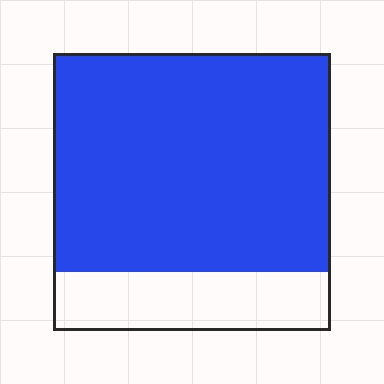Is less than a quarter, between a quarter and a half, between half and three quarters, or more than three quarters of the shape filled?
More than three quarters.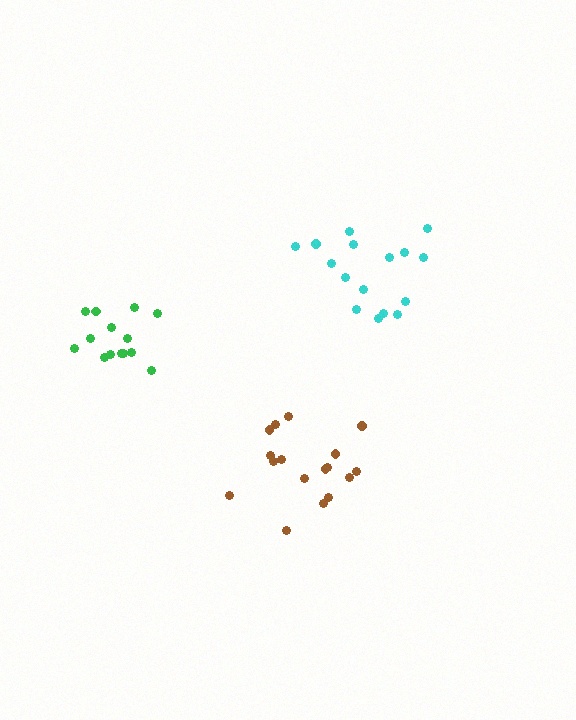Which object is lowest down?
The brown cluster is bottommost.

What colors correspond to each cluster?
The clusters are colored: brown, green, cyan.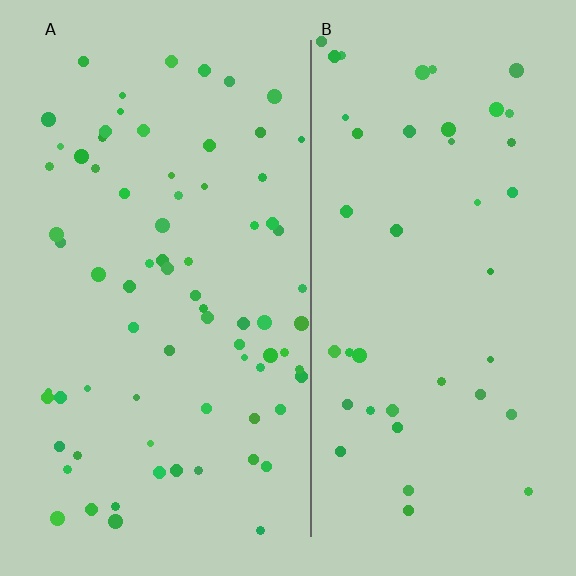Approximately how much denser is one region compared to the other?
Approximately 1.7× — region A over region B.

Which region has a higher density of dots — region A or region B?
A (the left).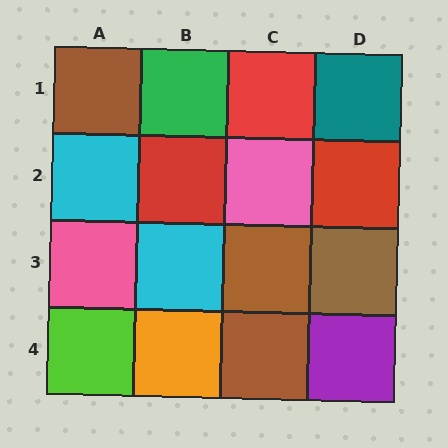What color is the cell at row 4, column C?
Brown.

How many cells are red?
3 cells are red.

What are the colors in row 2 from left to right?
Cyan, red, pink, red.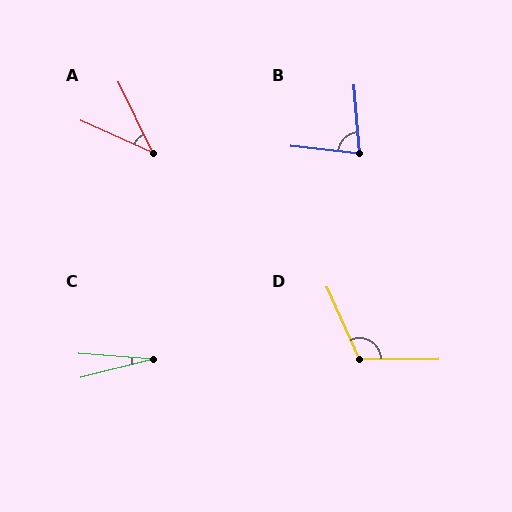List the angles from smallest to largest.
C (19°), A (40°), B (79°), D (114°).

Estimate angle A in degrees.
Approximately 40 degrees.